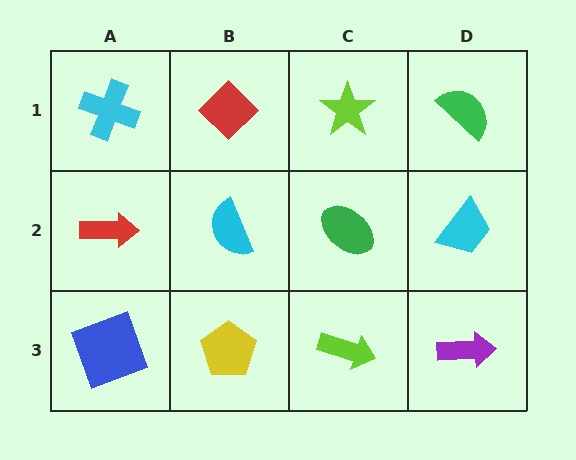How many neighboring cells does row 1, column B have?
3.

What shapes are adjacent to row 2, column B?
A red diamond (row 1, column B), a yellow pentagon (row 3, column B), a red arrow (row 2, column A), a green ellipse (row 2, column C).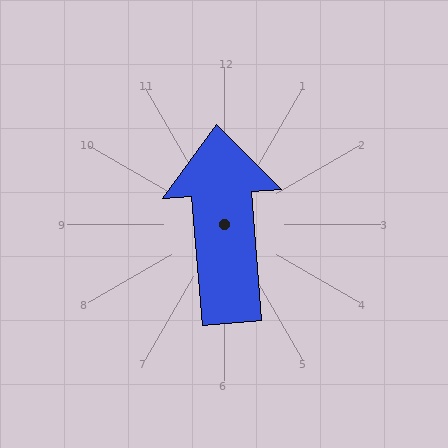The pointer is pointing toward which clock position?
Roughly 12 o'clock.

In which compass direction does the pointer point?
North.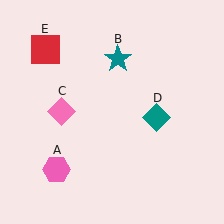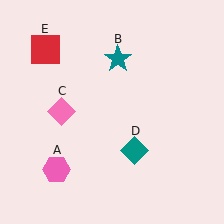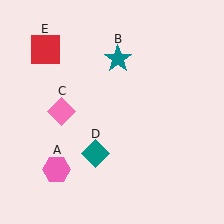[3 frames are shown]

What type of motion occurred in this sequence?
The teal diamond (object D) rotated clockwise around the center of the scene.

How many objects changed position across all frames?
1 object changed position: teal diamond (object D).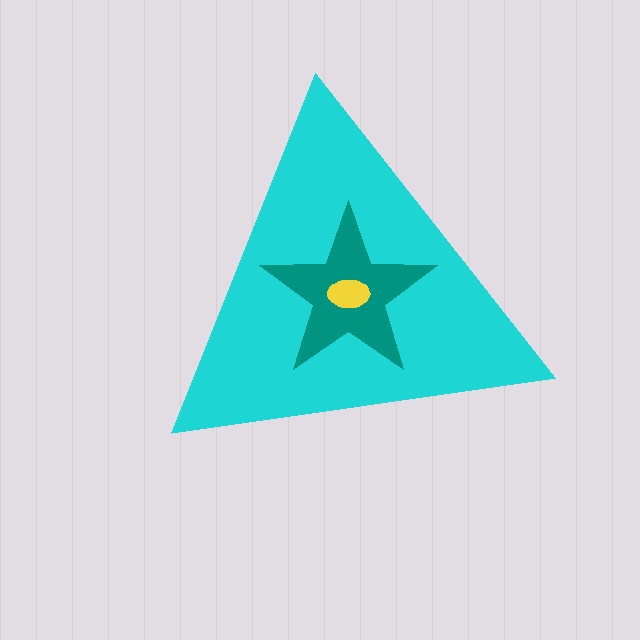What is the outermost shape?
The cyan triangle.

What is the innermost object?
The yellow ellipse.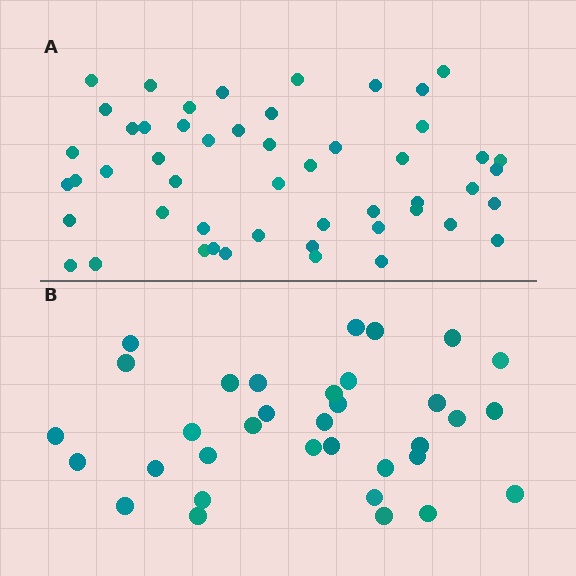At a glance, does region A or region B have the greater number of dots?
Region A (the top region) has more dots.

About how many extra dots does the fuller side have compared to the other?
Region A has approximately 15 more dots than region B.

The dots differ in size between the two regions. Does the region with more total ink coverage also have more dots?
No. Region B has more total ink coverage because its dots are larger, but region A actually contains more individual dots. Total area can be misleading — the number of items is what matters here.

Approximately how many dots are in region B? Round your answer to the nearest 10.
About 30 dots. (The exact count is 34, which rounds to 30.)